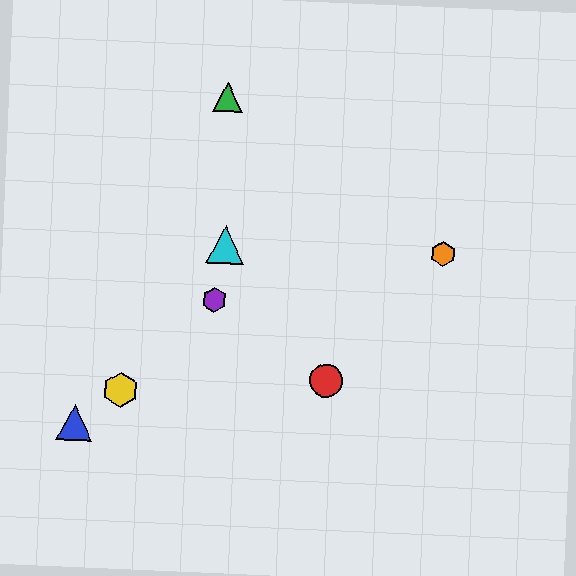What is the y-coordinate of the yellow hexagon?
The yellow hexagon is at y≈390.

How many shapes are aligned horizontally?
2 shapes (the orange hexagon, the cyan triangle) are aligned horizontally.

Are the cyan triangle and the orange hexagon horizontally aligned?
Yes, both are at y≈245.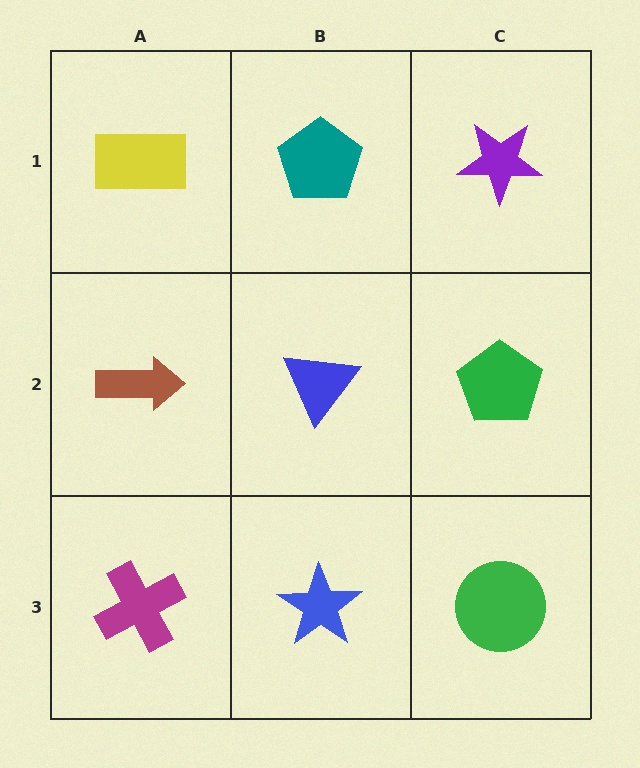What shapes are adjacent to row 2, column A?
A yellow rectangle (row 1, column A), a magenta cross (row 3, column A), a blue triangle (row 2, column B).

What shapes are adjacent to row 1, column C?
A green pentagon (row 2, column C), a teal pentagon (row 1, column B).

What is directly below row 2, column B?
A blue star.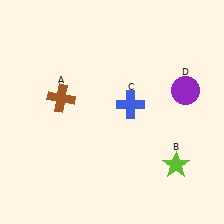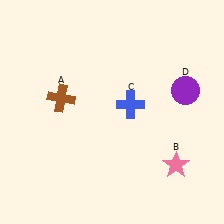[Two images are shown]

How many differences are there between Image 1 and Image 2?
There is 1 difference between the two images.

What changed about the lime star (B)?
In Image 1, B is lime. In Image 2, it changed to pink.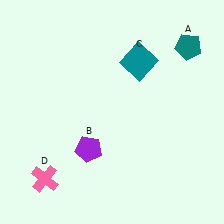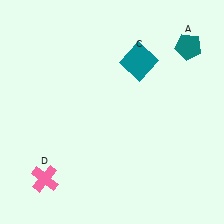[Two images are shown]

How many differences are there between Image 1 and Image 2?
There is 1 difference between the two images.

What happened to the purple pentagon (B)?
The purple pentagon (B) was removed in Image 2. It was in the bottom-left area of Image 1.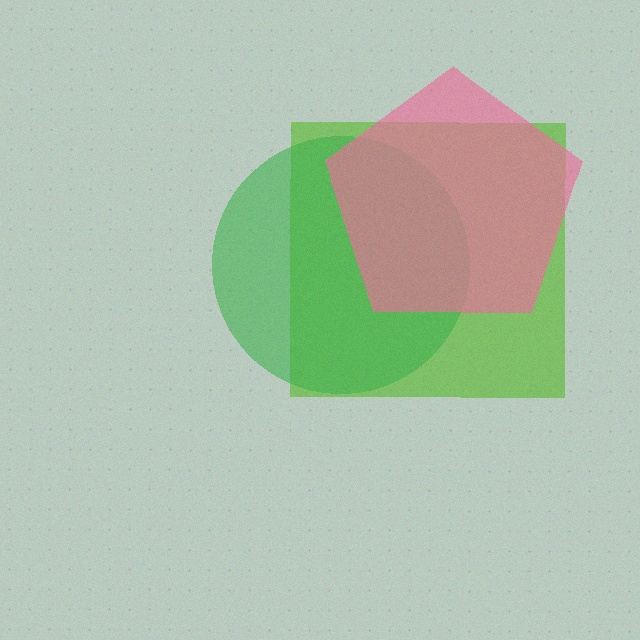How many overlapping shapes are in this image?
There are 3 overlapping shapes in the image.